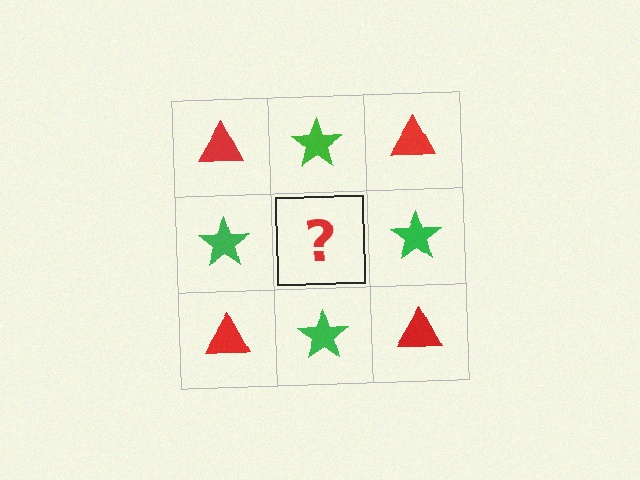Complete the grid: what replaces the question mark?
The question mark should be replaced with a red triangle.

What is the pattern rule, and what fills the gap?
The rule is that it alternates red triangle and green star in a checkerboard pattern. The gap should be filled with a red triangle.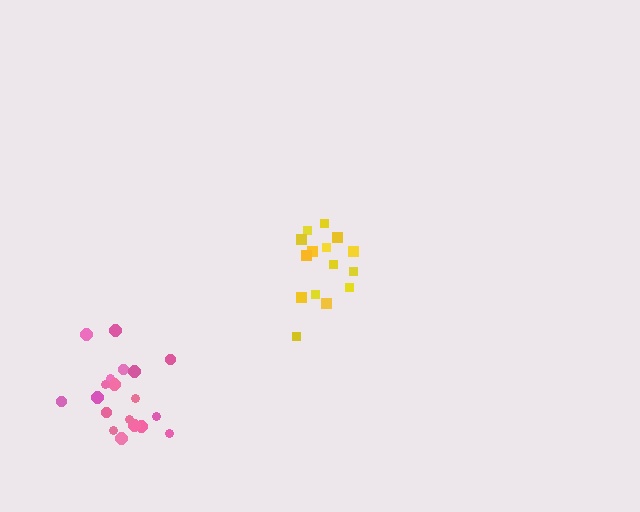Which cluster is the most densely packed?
Yellow.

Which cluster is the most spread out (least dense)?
Pink.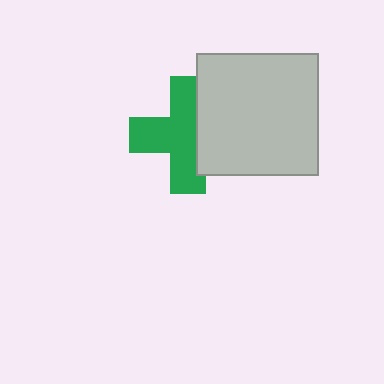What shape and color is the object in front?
The object in front is a light gray square.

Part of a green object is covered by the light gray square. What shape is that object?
It is a cross.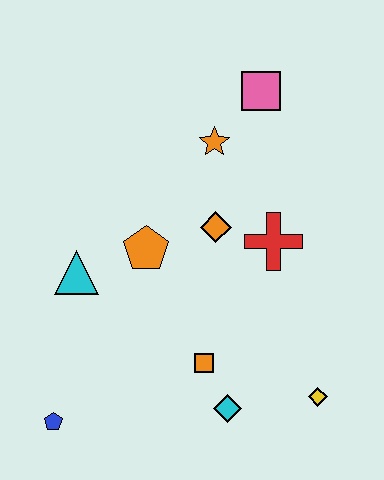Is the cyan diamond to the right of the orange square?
Yes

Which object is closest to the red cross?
The orange diamond is closest to the red cross.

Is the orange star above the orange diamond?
Yes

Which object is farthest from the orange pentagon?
The yellow diamond is farthest from the orange pentagon.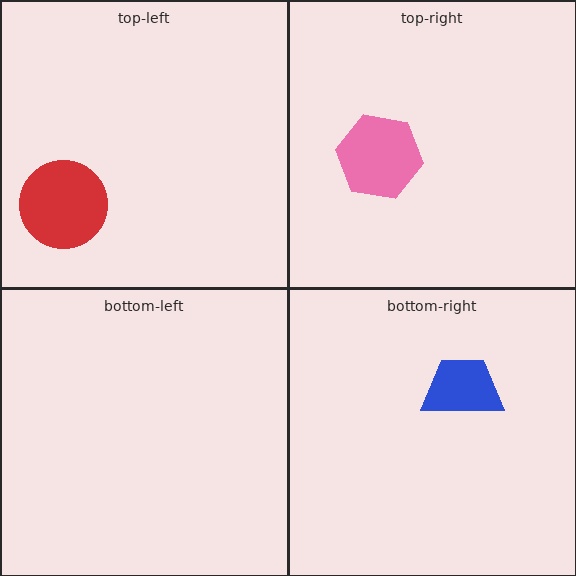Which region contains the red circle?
The top-left region.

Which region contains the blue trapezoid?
The bottom-right region.